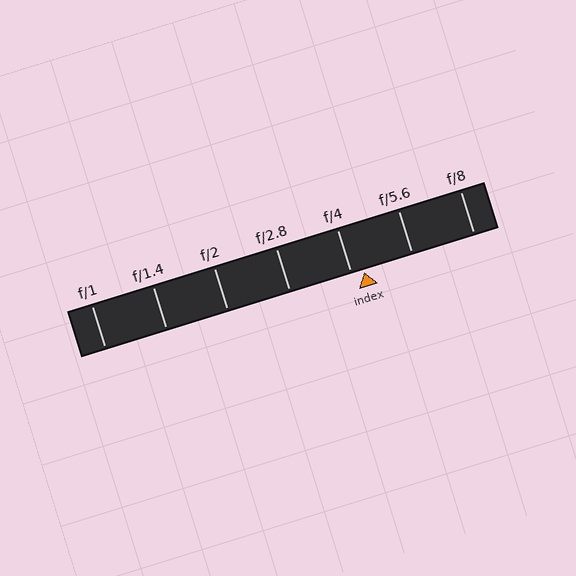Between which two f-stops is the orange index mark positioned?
The index mark is between f/4 and f/5.6.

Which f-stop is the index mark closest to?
The index mark is closest to f/4.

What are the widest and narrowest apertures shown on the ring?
The widest aperture shown is f/1 and the narrowest is f/8.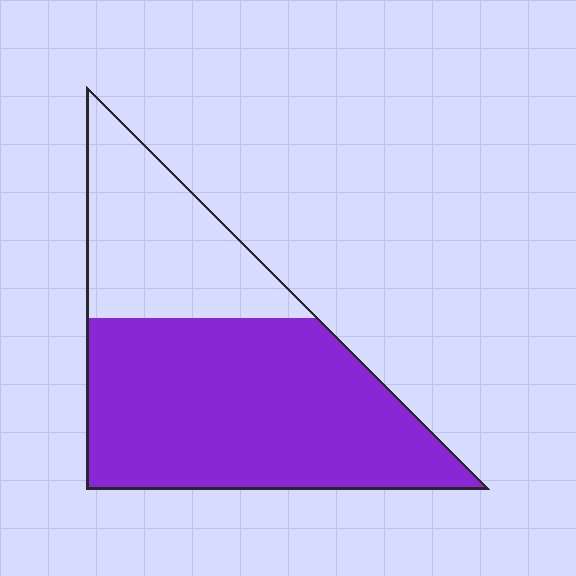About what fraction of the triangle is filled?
About two thirds (2/3).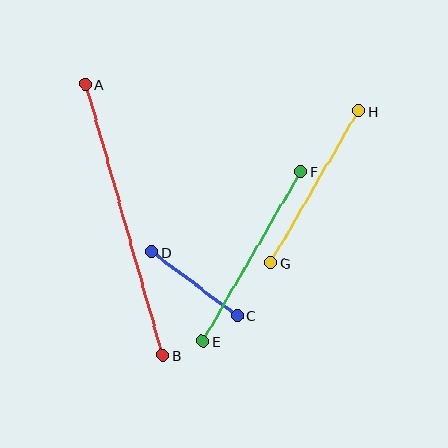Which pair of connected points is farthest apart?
Points A and B are farthest apart.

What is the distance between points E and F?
The distance is approximately 196 pixels.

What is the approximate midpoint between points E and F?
The midpoint is at approximately (252, 257) pixels.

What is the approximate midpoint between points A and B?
The midpoint is at approximately (124, 220) pixels.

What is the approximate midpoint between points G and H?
The midpoint is at approximately (315, 187) pixels.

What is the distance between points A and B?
The distance is approximately 282 pixels.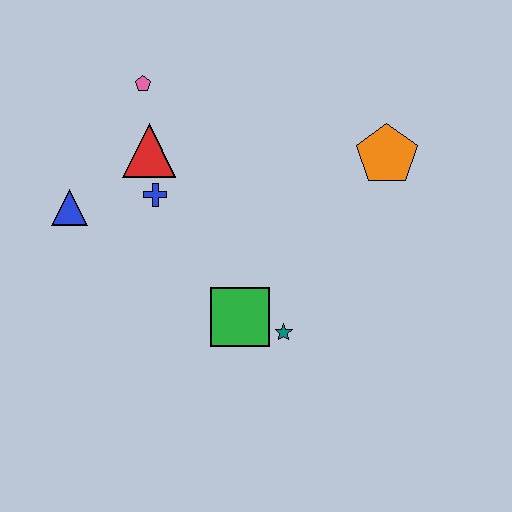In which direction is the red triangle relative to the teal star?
The red triangle is above the teal star.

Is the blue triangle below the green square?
No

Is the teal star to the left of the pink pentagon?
No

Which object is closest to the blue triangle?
The blue cross is closest to the blue triangle.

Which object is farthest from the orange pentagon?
The blue triangle is farthest from the orange pentagon.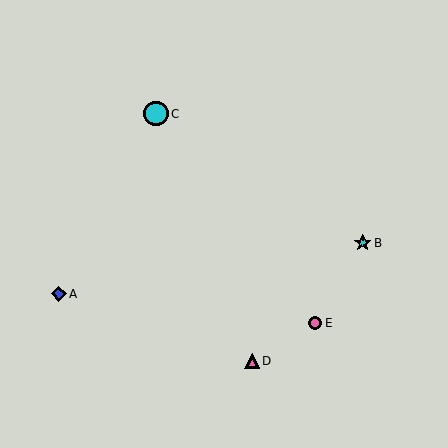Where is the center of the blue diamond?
The center of the blue diamond is at (59, 294).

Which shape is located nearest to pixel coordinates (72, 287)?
The blue diamond (labeled A) at (59, 294) is nearest to that location.